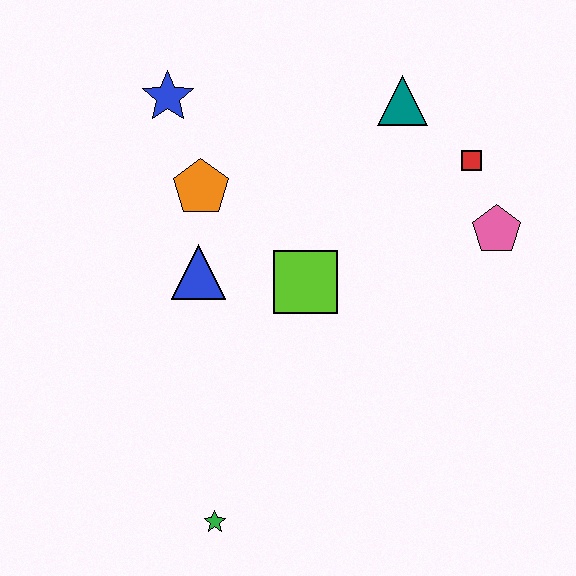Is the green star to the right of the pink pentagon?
No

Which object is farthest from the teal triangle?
The green star is farthest from the teal triangle.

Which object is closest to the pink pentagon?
The red square is closest to the pink pentagon.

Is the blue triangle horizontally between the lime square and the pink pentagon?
No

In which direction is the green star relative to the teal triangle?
The green star is below the teal triangle.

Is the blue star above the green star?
Yes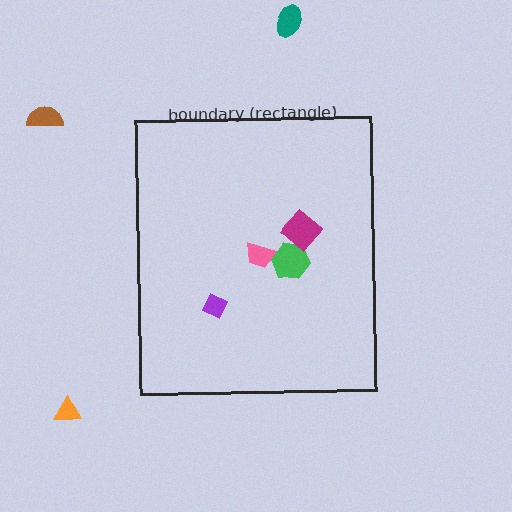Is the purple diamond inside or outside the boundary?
Inside.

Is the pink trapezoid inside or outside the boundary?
Inside.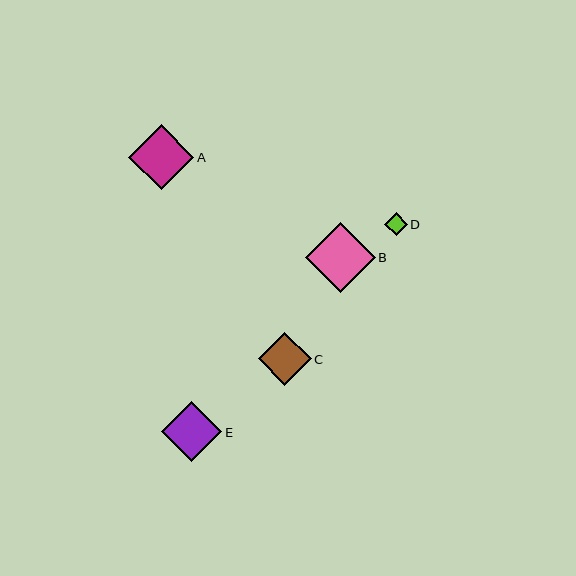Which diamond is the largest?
Diamond B is the largest with a size of approximately 70 pixels.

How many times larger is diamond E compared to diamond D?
Diamond E is approximately 2.6 times the size of diamond D.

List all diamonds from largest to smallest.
From largest to smallest: B, A, E, C, D.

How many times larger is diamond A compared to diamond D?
Diamond A is approximately 2.9 times the size of diamond D.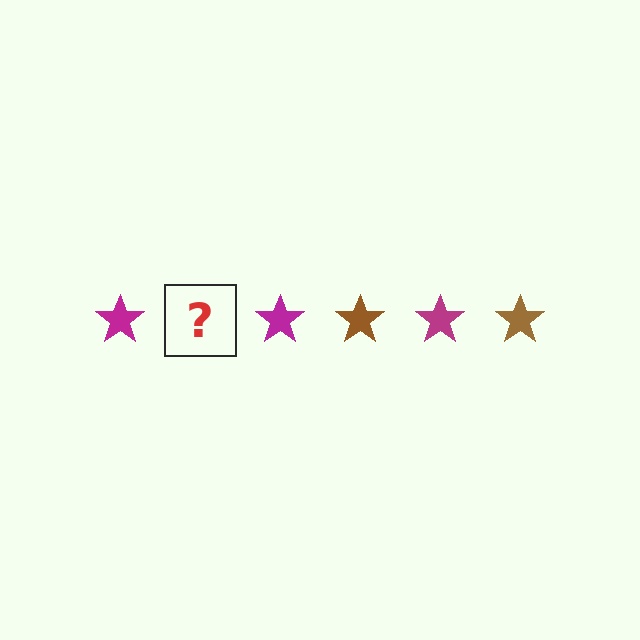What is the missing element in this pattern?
The missing element is a brown star.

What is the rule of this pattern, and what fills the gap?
The rule is that the pattern cycles through magenta, brown stars. The gap should be filled with a brown star.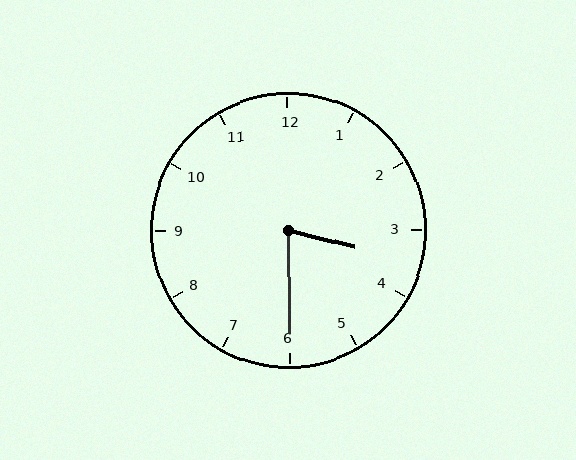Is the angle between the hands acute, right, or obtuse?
It is acute.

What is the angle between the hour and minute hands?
Approximately 75 degrees.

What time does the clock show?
3:30.